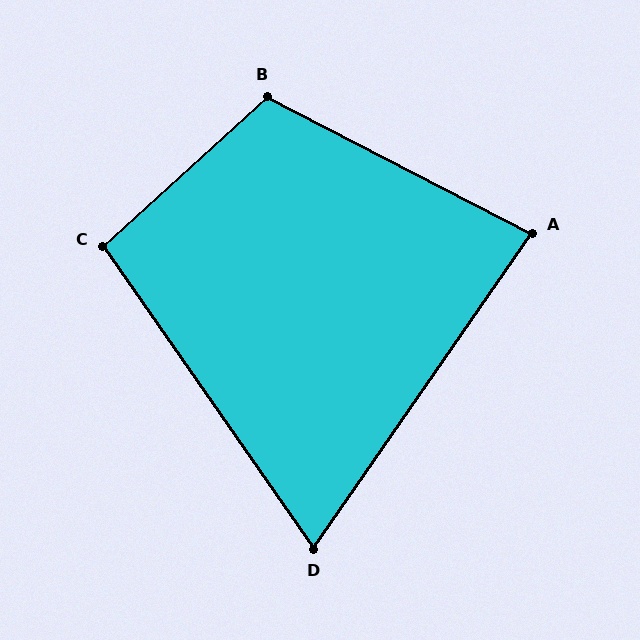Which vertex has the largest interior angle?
B, at approximately 110 degrees.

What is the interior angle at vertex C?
Approximately 97 degrees (obtuse).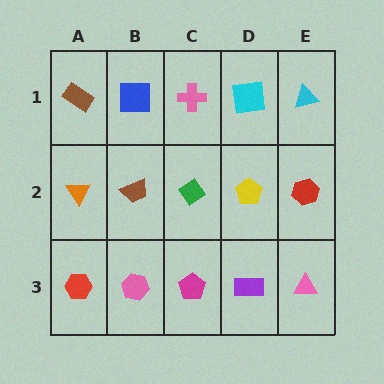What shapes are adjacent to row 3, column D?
A yellow pentagon (row 2, column D), a magenta pentagon (row 3, column C), a pink triangle (row 3, column E).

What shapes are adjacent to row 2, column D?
A cyan square (row 1, column D), a purple rectangle (row 3, column D), a green diamond (row 2, column C), a red hexagon (row 2, column E).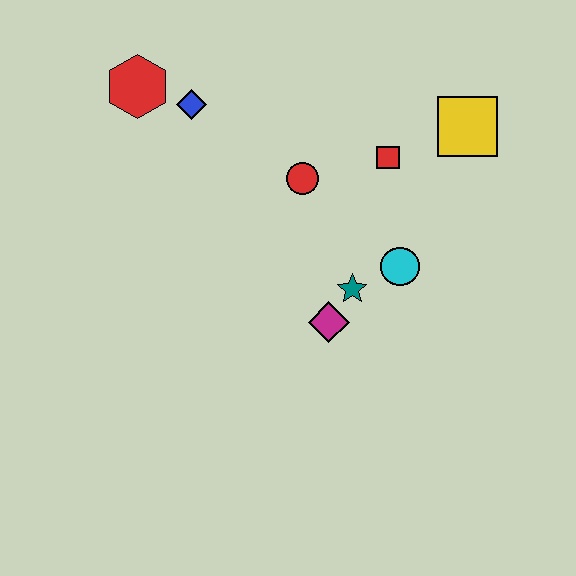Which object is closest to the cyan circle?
The teal star is closest to the cyan circle.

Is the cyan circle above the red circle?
No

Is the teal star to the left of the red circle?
No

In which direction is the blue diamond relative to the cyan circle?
The blue diamond is to the left of the cyan circle.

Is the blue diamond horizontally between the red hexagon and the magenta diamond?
Yes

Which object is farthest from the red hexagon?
The yellow square is farthest from the red hexagon.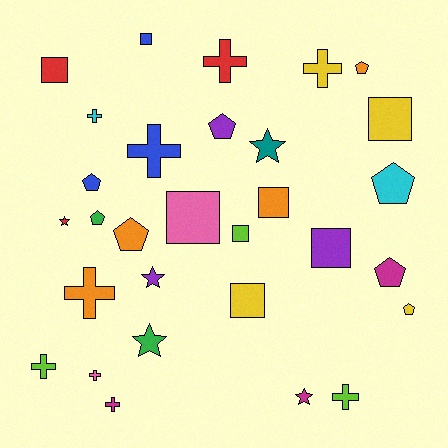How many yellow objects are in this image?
There are 4 yellow objects.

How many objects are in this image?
There are 30 objects.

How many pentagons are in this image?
There are 8 pentagons.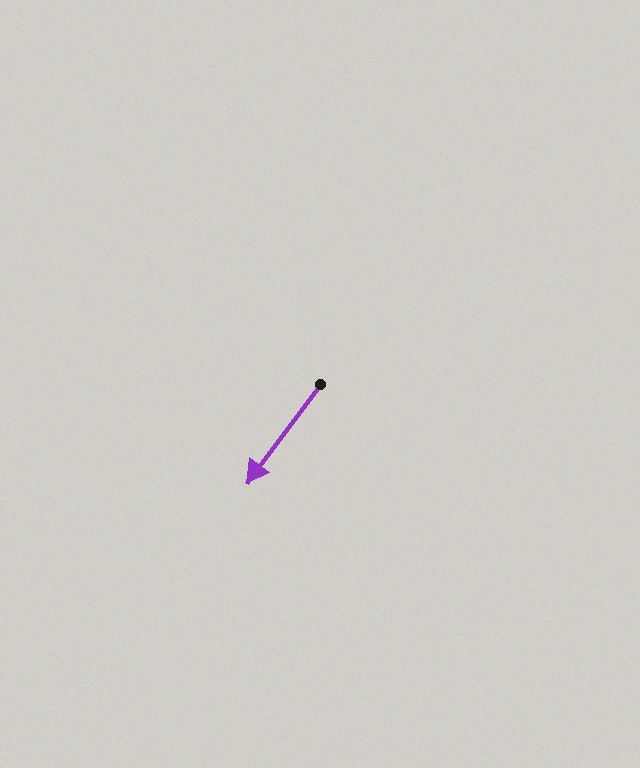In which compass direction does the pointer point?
Southwest.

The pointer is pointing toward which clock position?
Roughly 7 o'clock.